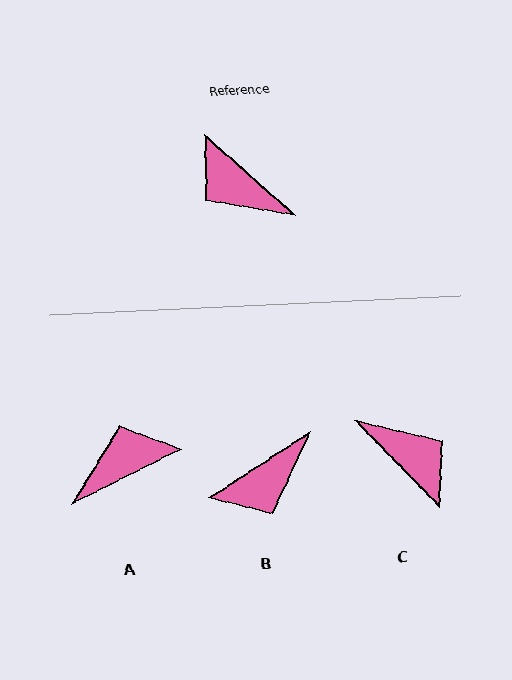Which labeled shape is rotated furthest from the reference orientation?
C, about 176 degrees away.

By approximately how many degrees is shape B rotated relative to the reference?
Approximately 75 degrees counter-clockwise.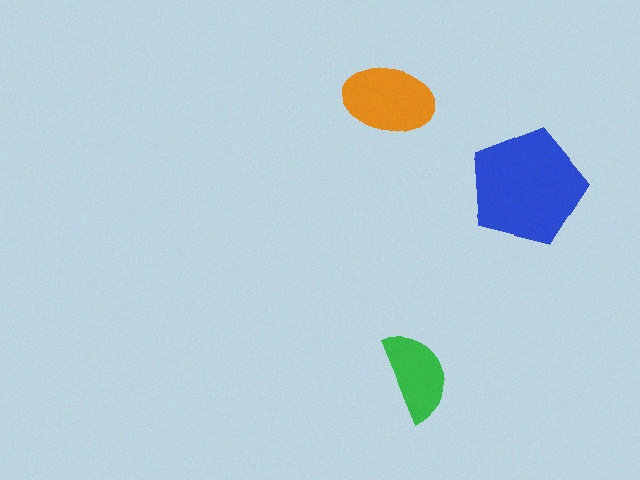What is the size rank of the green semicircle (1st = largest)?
3rd.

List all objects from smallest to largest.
The green semicircle, the orange ellipse, the blue pentagon.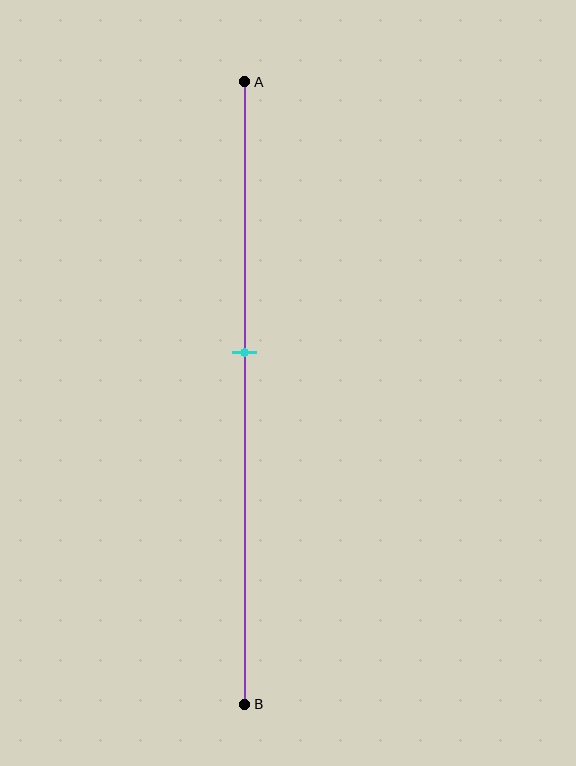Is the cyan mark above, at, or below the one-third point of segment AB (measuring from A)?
The cyan mark is below the one-third point of segment AB.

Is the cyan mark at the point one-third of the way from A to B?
No, the mark is at about 45% from A, not at the 33% one-third point.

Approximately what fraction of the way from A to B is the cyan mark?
The cyan mark is approximately 45% of the way from A to B.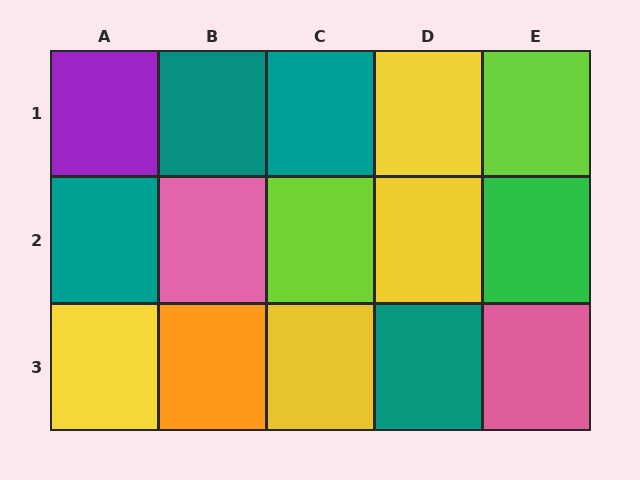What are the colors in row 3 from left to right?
Yellow, orange, yellow, teal, pink.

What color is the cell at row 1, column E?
Lime.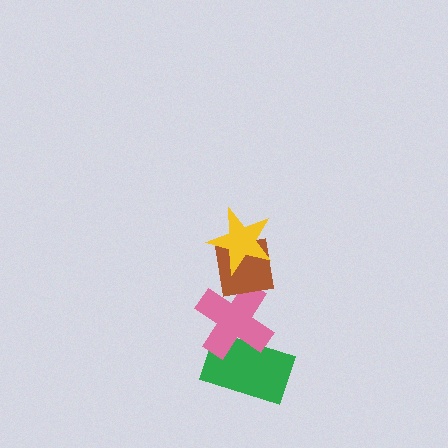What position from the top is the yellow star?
The yellow star is 1st from the top.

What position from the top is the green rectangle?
The green rectangle is 4th from the top.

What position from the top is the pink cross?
The pink cross is 3rd from the top.